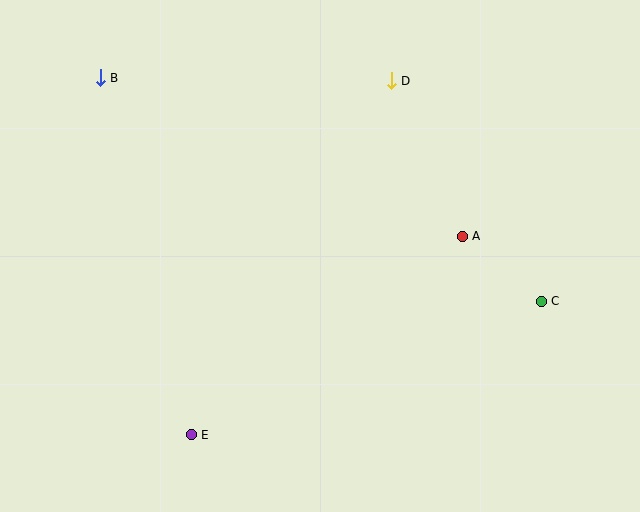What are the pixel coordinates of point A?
Point A is at (462, 236).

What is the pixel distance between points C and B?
The distance between C and B is 494 pixels.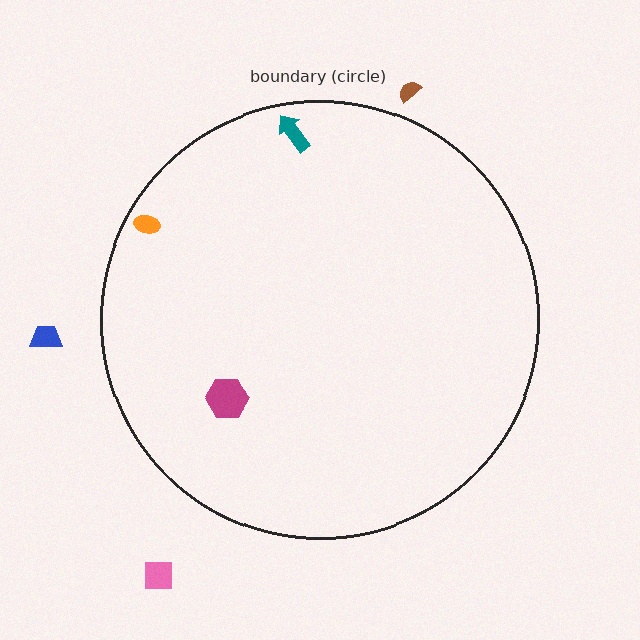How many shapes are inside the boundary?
3 inside, 3 outside.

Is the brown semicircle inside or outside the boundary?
Outside.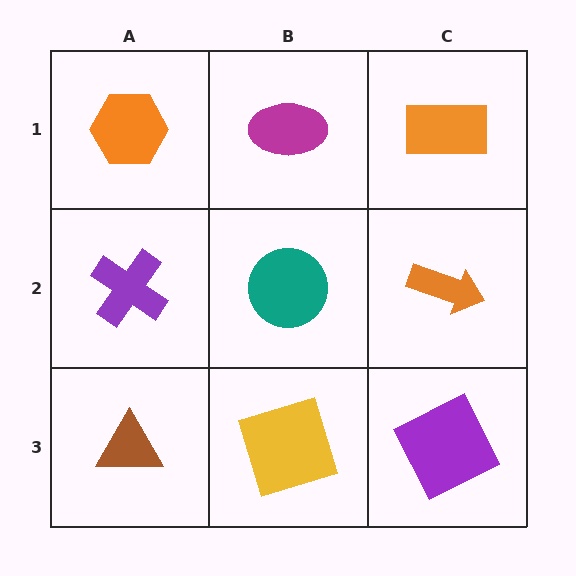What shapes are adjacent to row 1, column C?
An orange arrow (row 2, column C), a magenta ellipse (row 1, column B).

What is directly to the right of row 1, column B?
An orange rectangle.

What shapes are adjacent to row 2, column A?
An orange hexagon (row 1, column A), a brown triangle (row 3, column A), a teal circle (row 2, column B).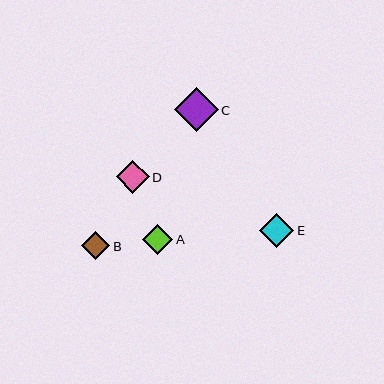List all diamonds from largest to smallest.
From largest to smallest: C, E, D, A, B.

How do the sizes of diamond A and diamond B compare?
Diamond A and diamond B are approximately the same size.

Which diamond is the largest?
Diamond C is the largest with a size of approximately 44 pixels.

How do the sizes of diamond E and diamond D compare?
Diamond E and diamond D are approximately the same size.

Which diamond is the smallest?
Diamond B is the smallest with a size of approximately 28 pixels.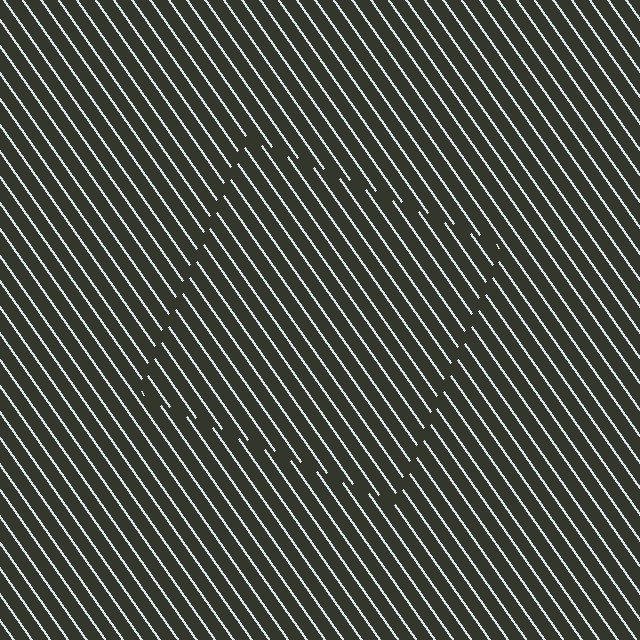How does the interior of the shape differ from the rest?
The interior of the shape contains the same grating, shifted by half a period — the contour is defined by the phase discontinuity where line-ends from the inner and outer gratings abut.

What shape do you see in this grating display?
An illusory square. The interior of the shape contains the same grating, shifted by half a period — the contour is defined by the phase discontinuity where line-ends from the inner and outer gratings abut.